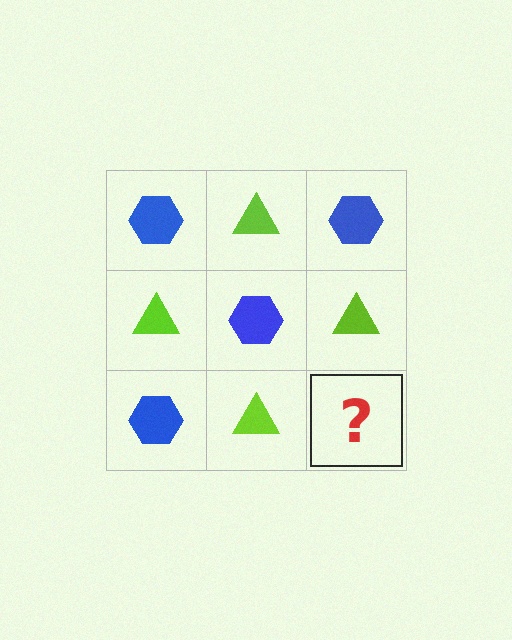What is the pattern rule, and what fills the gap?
The rule is that it alternates blue hexagon and lime triangle in a checkerboard pattern. The gap should be filled with a blue hexagon.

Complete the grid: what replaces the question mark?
The question mark should be replaced with a blue hexagon.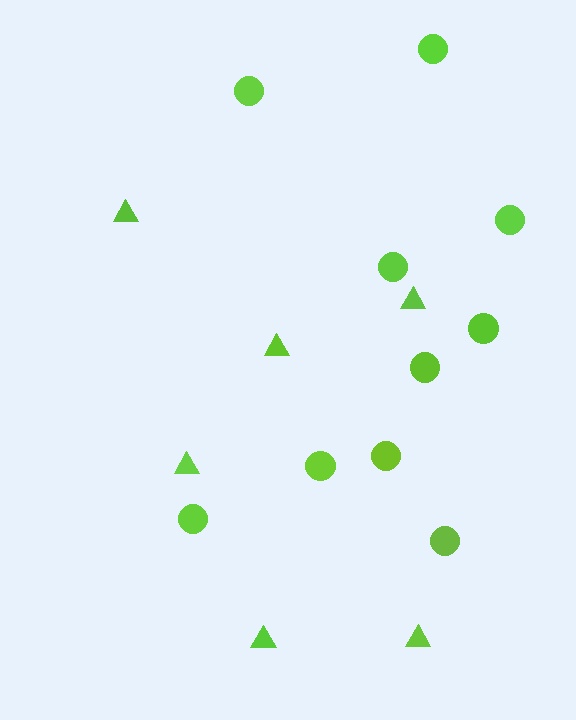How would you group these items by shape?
There are 2 groups: one group of circles (10) and one group of triangles (6).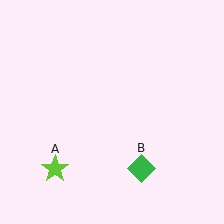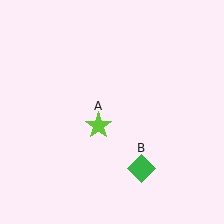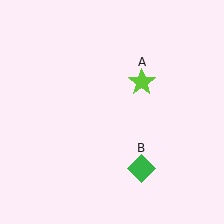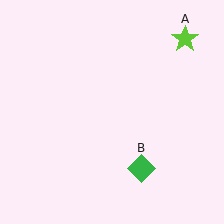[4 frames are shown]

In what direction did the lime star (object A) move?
The lime star (object A) moved up and to the right.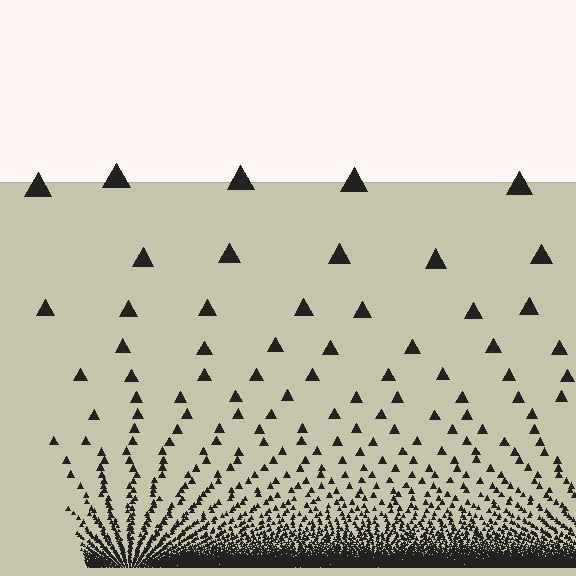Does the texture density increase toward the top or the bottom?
Density increases toward the bottom.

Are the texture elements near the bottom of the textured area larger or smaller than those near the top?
Smaller. The gradient is inverted — elements near the bottom are smaller and denser.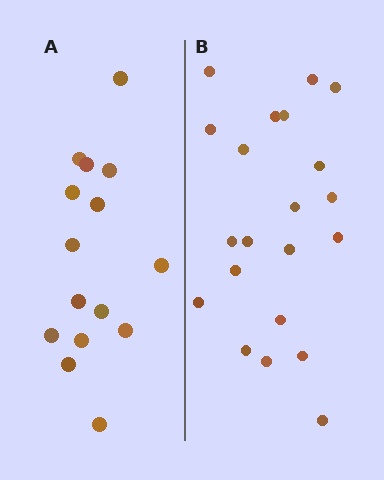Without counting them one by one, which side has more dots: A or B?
Region B (the right region) has more dots.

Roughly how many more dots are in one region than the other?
Region B has about 6 more dots than region A.